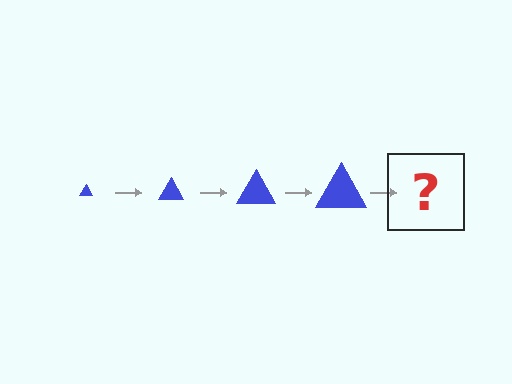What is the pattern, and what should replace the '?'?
The pattern is that the triangle gets progressively larger each step. The '?' should be a blue triangle, larger than the previous one.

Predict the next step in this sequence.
The next step is a blue triangle, larger than the previous one.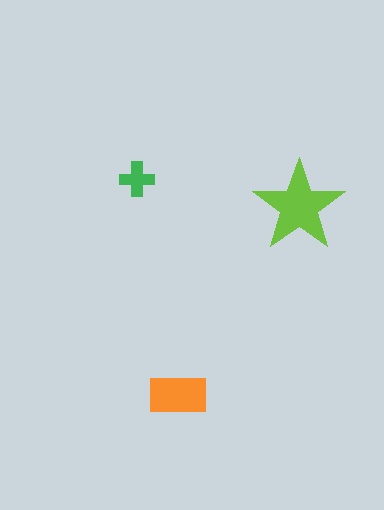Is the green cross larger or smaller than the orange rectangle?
Smaller.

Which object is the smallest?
The green cross.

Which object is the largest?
The lime star.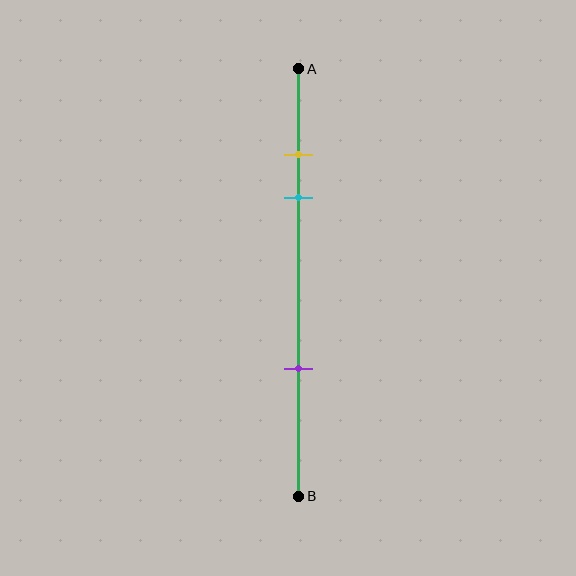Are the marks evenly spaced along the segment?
No, the marks are not evenly spaced.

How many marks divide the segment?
There are 3 marks dividing the segment.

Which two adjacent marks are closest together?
The yellow and cyan marks are the closest adjacent pair.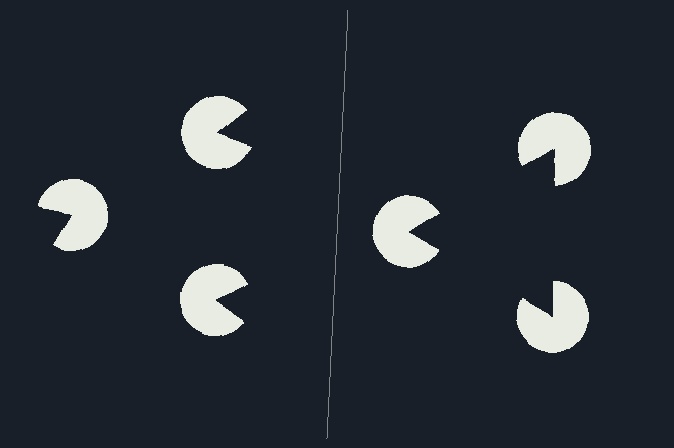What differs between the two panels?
The pac-man discs are positioned identically on both sides; only the wedge orientations differ. On the right they align to a triangle; on the left they are misaligned.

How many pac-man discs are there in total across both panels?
6 — 3 on each side.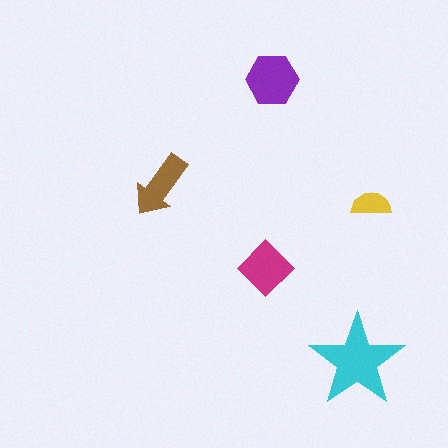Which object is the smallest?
The yellow semicircle.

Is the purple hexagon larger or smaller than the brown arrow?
Larger.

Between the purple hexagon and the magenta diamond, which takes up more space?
The purple hexagon.